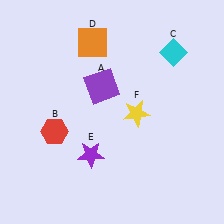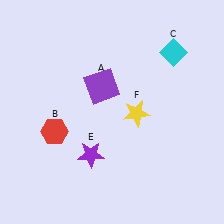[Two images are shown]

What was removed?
The orange square (D) was removed in Image 2.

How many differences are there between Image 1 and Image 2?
There is 1 difference between the two images.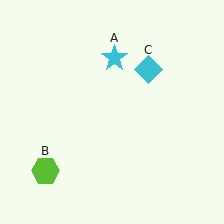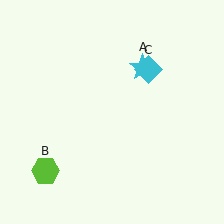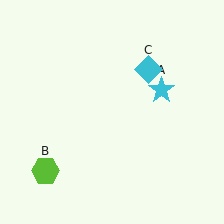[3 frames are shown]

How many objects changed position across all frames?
1 object changed position: cyan star (object A).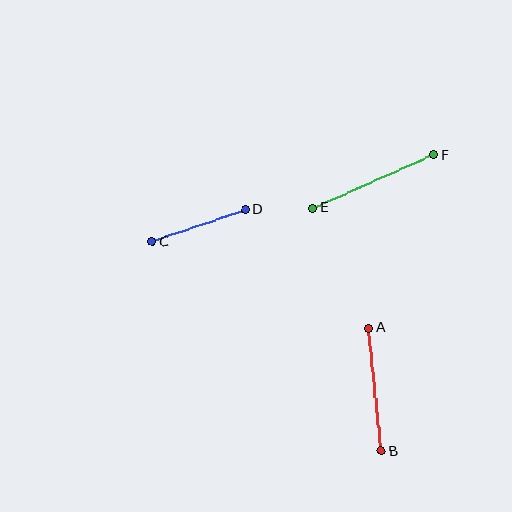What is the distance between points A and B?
The distance is approximately 124 pixels.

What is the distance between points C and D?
The distance is approximately 99 pixels.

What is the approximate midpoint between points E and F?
The midpoint is at approximately (374, 181) pixels.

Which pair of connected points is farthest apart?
Points E and F are farthest apart.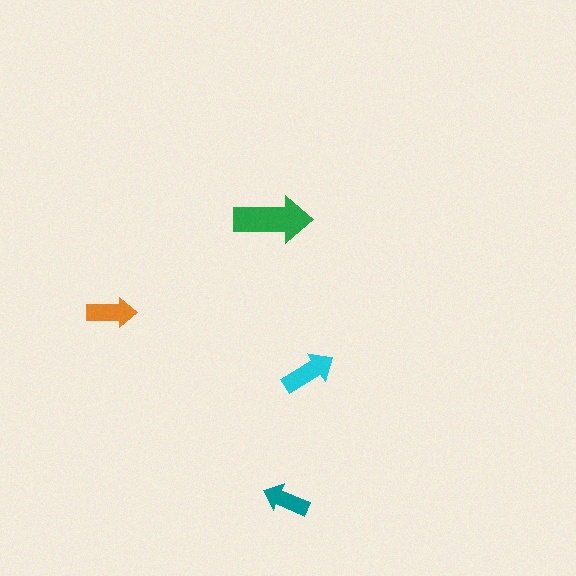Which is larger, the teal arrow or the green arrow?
The green one.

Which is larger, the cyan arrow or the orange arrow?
The cyan one.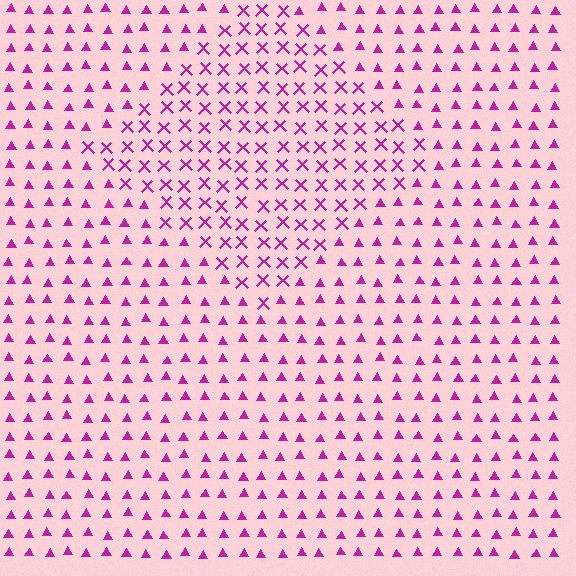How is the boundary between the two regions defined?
The boundary is defined by a change in element shape: X marks inside vs. triangles outside. All elements share the same color and spacing.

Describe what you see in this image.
The image is filled with small magenta elements arranged in a uniform grid. A diamond-shaped region contains X marks, while the surrounding area contains triangles. The boundary is defined purely by the change in element shape.